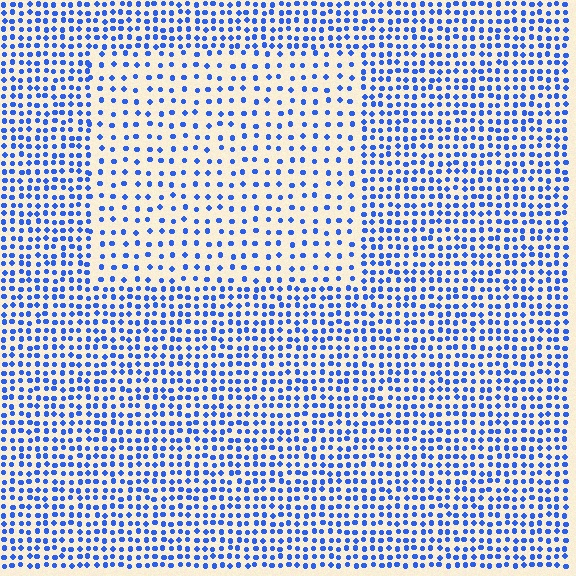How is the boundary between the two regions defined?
The boundary is defined by a change in element density (approximately 2.0x ratio). All elements are the same color, size, and shape.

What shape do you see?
I see a rectangle.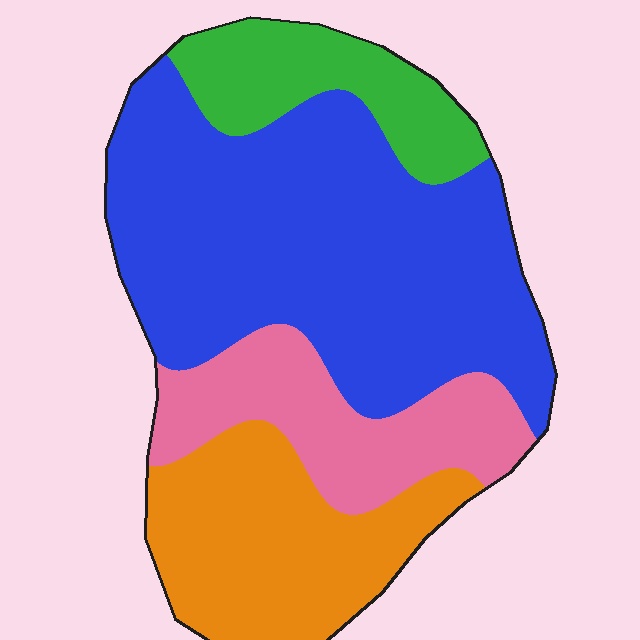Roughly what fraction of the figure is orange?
Orange takes up less than a quarter of the figure.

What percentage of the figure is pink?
Pink covers roughly 15% of the figure.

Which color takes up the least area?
Green, at roughly 15%.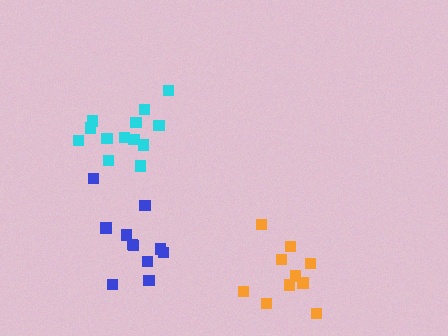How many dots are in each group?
Group 1: 13 dots, Group 2: 11 dots, Group 3: 10 dots (34 total).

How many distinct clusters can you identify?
There are 3 distinct clusters.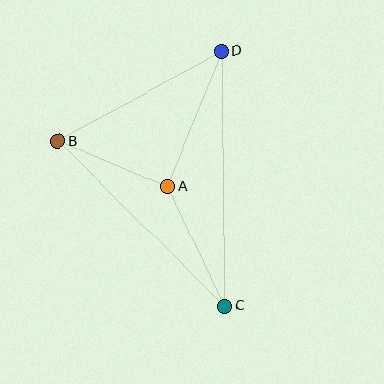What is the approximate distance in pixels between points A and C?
The distance between A and C is approximately 133 pixels.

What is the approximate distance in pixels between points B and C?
The distance between B and C is approximately 235 pixels.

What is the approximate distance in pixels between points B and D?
The distance between B and D is approximately 187 pixels.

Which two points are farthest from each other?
Points C and D are farthest from each other.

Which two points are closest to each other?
Points A and B are closest to each other.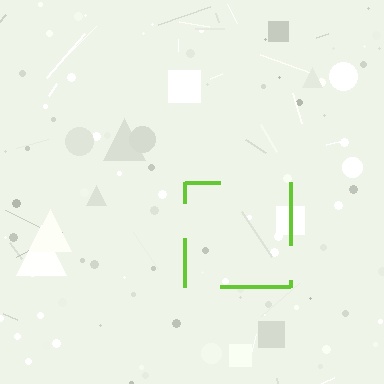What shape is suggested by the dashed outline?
The dashed outline suggests a square.